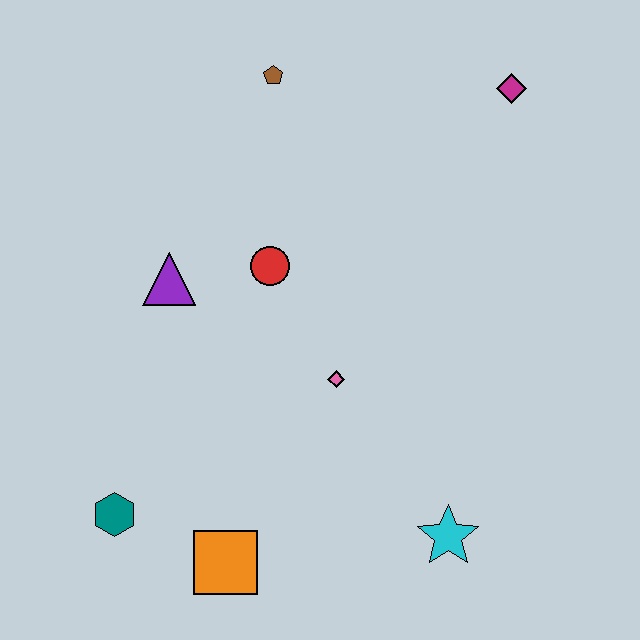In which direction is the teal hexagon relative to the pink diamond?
The teal hexagon is to the left of the pink diamond.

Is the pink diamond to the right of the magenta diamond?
No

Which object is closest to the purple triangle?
The red circle is closest to the purple triangle.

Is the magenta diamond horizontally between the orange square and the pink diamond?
No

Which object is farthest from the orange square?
The magenta diamond is farthest from the orange square.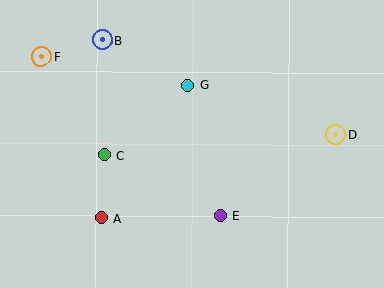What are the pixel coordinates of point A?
Point A is at (101, 218).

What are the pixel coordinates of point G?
Point G is at (188, 85).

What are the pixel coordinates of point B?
Point B is at (102, 40).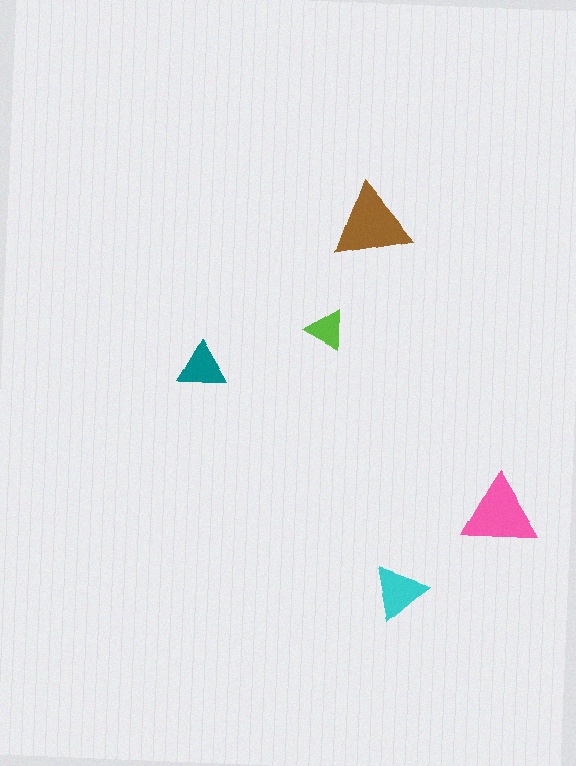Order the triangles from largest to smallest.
the brown one, the pink one, the cyan one, the teal one, the lime one.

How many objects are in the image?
There are 5 objects in the image.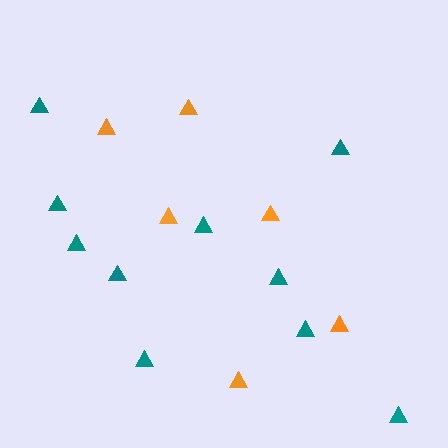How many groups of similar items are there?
There are 2 groups: one group of teal triangles (10) and one group of orange triangles (6).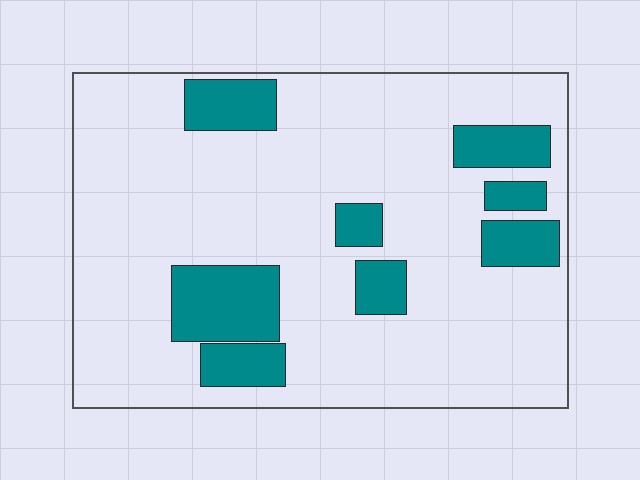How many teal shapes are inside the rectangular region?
8.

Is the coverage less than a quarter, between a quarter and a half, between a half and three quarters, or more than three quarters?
Less than a quarter.